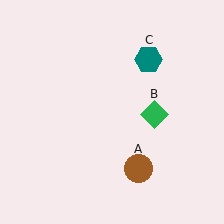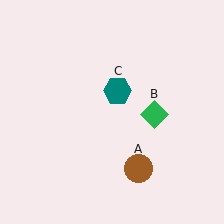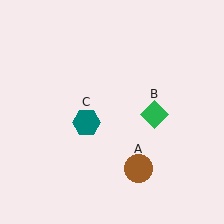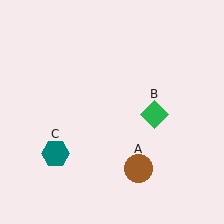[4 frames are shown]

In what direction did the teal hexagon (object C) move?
The teal hexagon (object C) moved down and to the left.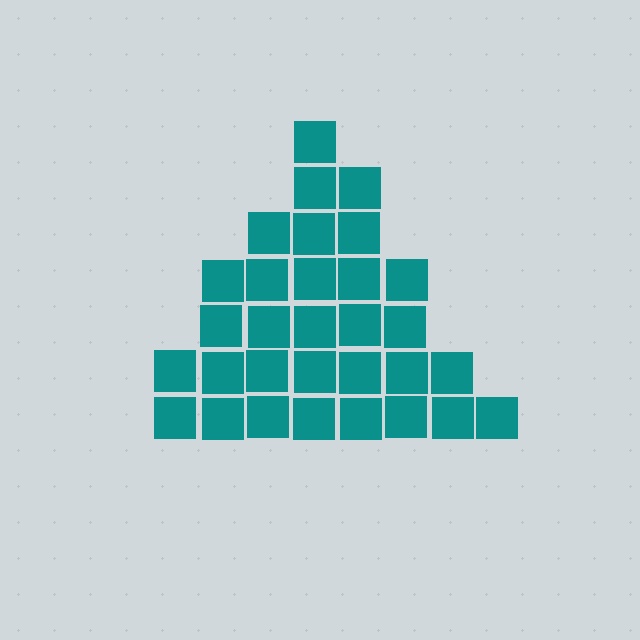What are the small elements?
The small elements are squares.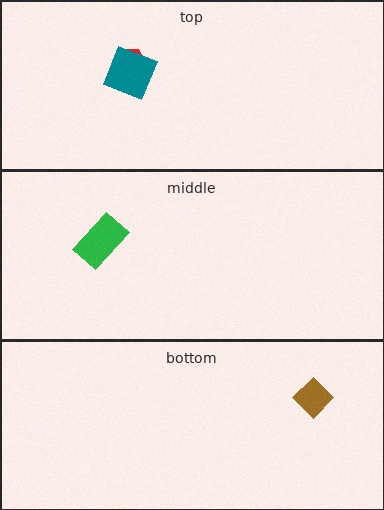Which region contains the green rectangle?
The middle region.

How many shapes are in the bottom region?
1.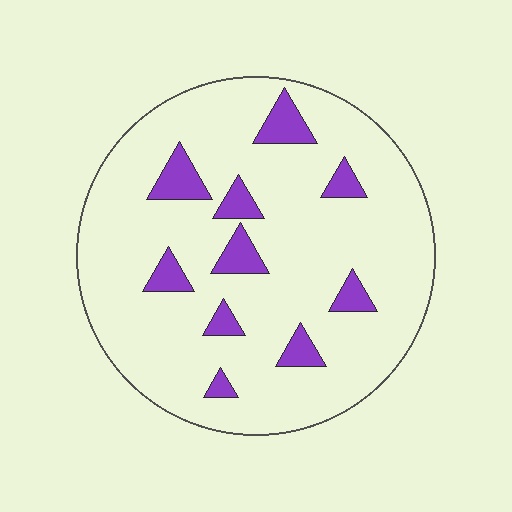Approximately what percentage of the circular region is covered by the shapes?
Approximately 15%.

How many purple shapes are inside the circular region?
10.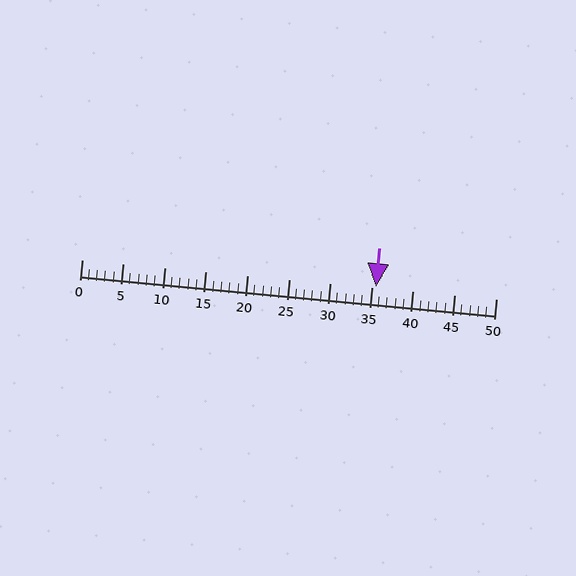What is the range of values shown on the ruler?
The ruler shows values from 0 to 50.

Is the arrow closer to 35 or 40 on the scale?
The arrow is closer to 35.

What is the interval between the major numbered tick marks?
The major tick marks are spaced 5 units apart.